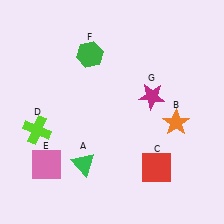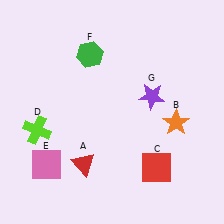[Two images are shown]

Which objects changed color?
A changed from green to red. G changed from magenta to purple.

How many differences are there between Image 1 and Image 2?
There are 2 differences between the two images.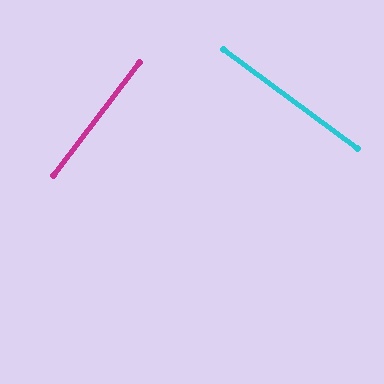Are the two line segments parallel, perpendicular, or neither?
Perpendicular — they meet at approximately 89°.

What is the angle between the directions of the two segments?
Approximately 89 degrees.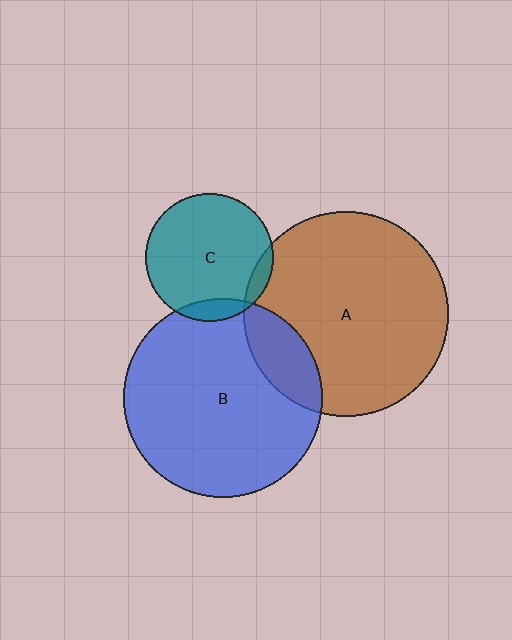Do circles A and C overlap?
Yes.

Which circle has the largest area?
Circle A (brown).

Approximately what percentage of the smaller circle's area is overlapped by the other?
Approximately 5%.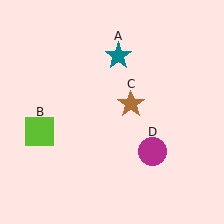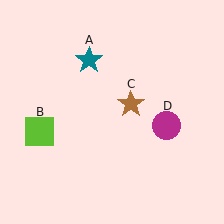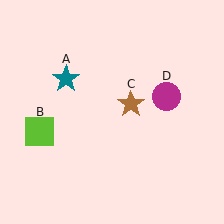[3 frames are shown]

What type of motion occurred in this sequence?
The teal star (object A), magenta circle (object D) rotated counterclockwise around the center of the scene.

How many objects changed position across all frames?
2 objects changed position: teal star (object A), magenta circle (object D).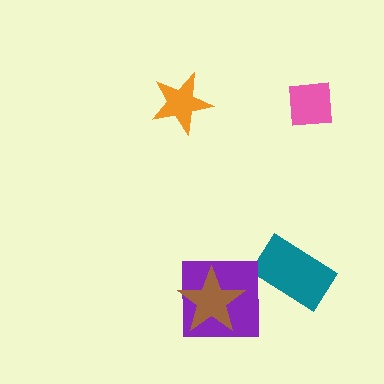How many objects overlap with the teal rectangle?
0 objects overlap with the teal rectangle.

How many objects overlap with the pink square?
0 objects overlap with the pink square.